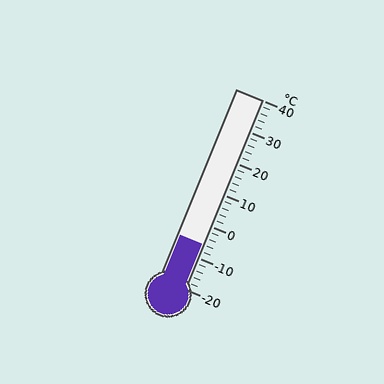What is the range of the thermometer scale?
The thermometer scale ranges from -20°C to 40°C.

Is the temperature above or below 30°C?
The temperature is below 30°C.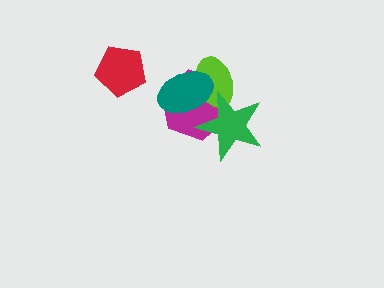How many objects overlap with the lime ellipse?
3 objects overlap with the lime ellipse.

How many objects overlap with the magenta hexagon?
3 objects overlap with the magenta hexagon.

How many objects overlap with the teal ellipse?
3 objects overlap with the teal ellipse.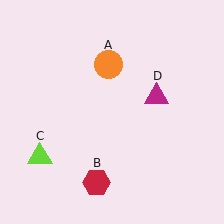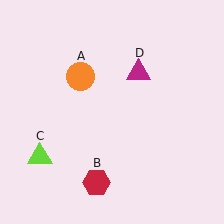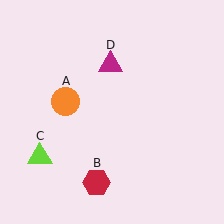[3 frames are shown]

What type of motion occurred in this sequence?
The orange circle (object A), magenta triangle (object D) rotated counterclockwise around the center of the scene.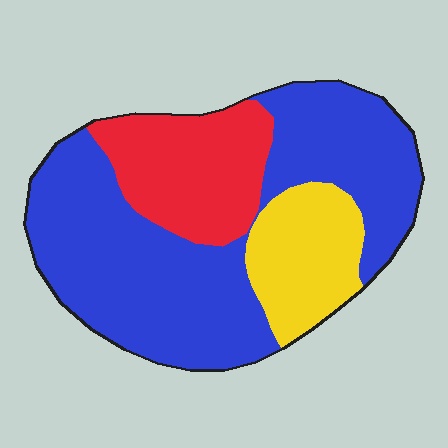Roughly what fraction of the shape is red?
Red takes up about one fifth (1/5) of the shape.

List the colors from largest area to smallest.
From largest to smallest: blue, red, yellow.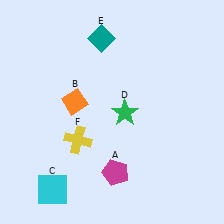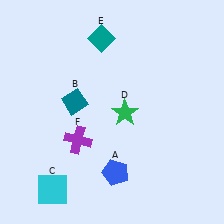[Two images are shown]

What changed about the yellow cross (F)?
In Image 1, F is yellow. In Image 2, it changed to purple.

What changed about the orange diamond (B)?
In Image 1, B is orange. In Image 2, it changed to teal.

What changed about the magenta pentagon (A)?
In Image 1, A is magenta. In Image 2, it changed to blue.